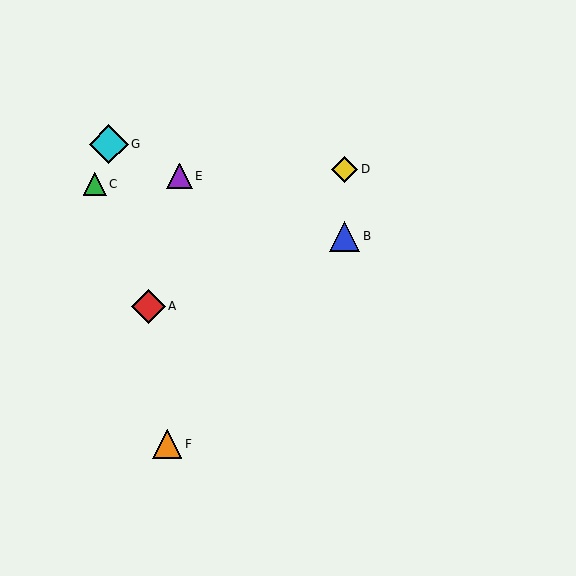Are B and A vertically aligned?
No, B is at x≈345 and A is at x≈148.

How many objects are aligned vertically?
2 objects (B, D) are aligned vertically.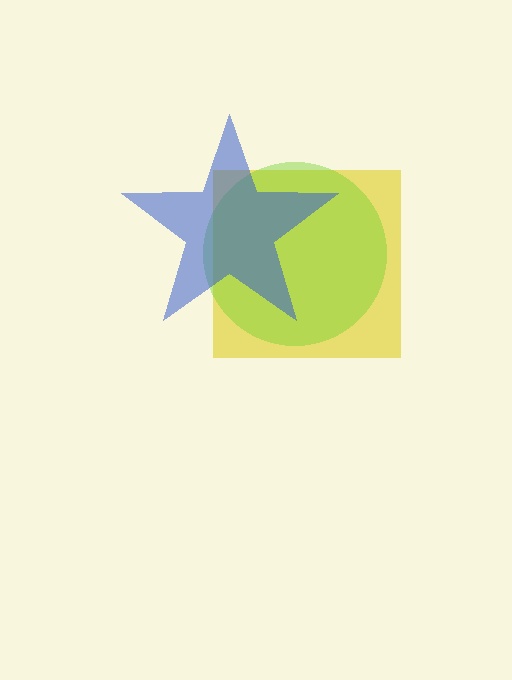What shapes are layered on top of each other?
The layered shapes are: a yellow square, a lime circle, a blue star.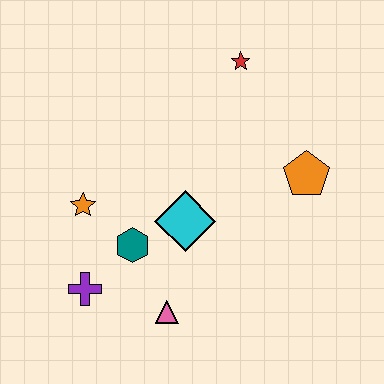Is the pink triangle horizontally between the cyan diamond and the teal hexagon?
Yes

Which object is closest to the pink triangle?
The teal hexagon is closest to the pink triangle.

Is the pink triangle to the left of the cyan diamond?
Yes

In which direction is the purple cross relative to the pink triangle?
The purple cross is to the left of the pink triangle.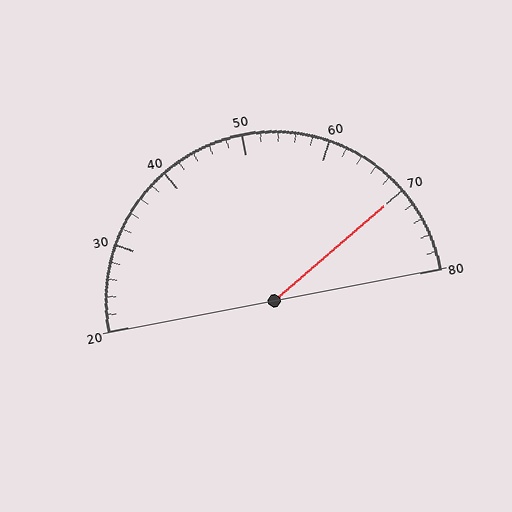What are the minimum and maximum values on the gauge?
The gauge ranges from 20 to 80.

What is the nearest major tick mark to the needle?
The nearest major tick mark is 70.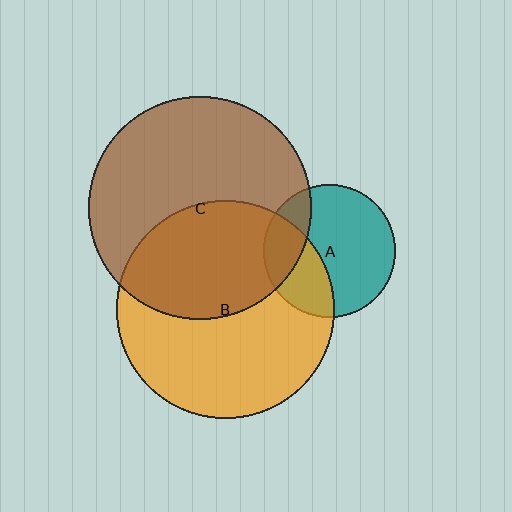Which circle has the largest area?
Circle C (brown).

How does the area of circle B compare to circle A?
Approximately 2.7 times.